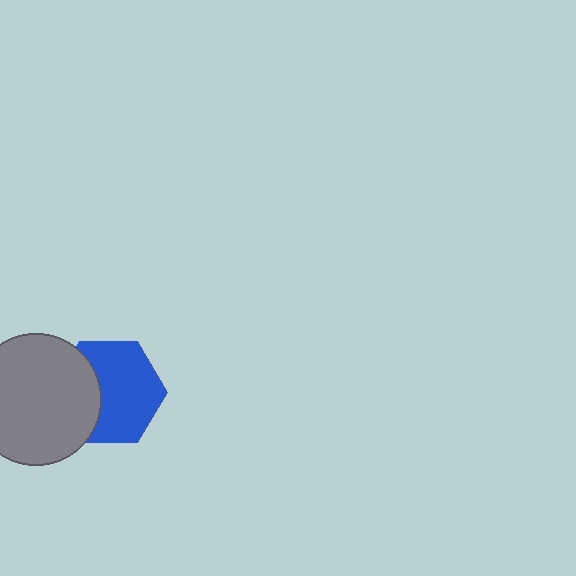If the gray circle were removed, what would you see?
You would see the complete blue hexagon.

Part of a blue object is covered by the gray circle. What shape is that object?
It is a hexagon.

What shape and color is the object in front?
The object in front is a gray circle.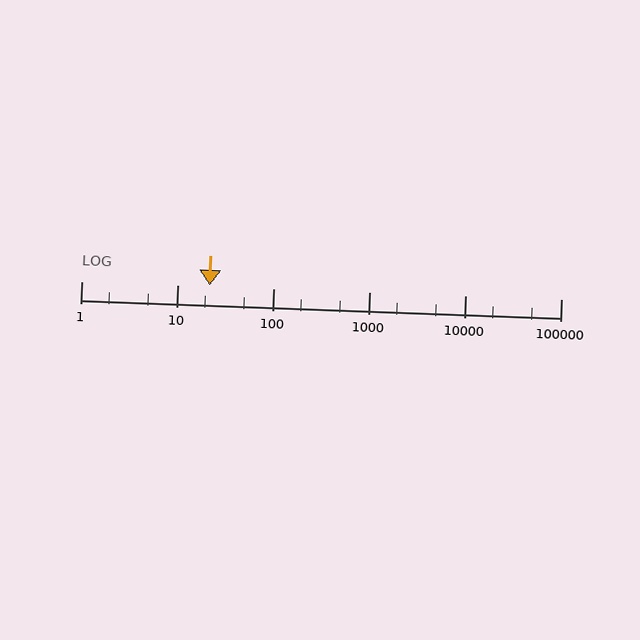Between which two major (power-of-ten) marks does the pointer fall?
The pointer is between 10 and 100.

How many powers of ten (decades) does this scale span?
The scale spans 5 decades, from 1 to 100000.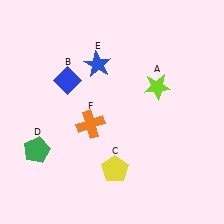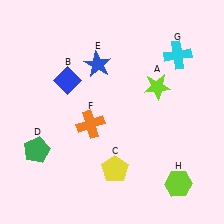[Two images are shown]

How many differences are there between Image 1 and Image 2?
There are 2 differences between the two images.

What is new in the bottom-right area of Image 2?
A lime hexagon (H) was added in the bottom-right area of Image 2.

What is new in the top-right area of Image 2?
A cyan cross (G) was added in the top-right area of Image 2.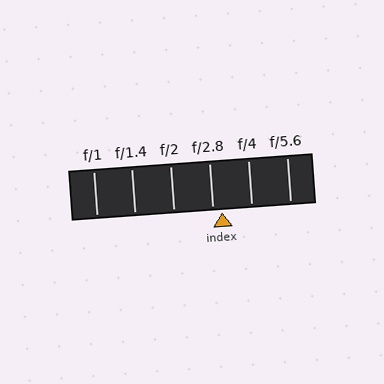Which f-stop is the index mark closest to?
The index mark is closest to f/2.8.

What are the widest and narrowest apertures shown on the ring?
The widest aperture shown is f/1 and the narrowest is f/5.6.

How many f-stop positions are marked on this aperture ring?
There are 6 f-stop positions marked.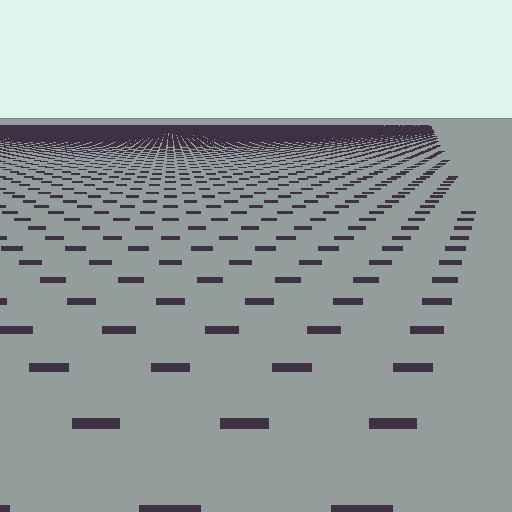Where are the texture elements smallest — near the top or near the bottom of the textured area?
Near the top.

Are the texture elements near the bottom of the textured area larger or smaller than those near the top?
Larger. Near the bottom, elements are closer to the viewer and appear at a bigger on-screen size.